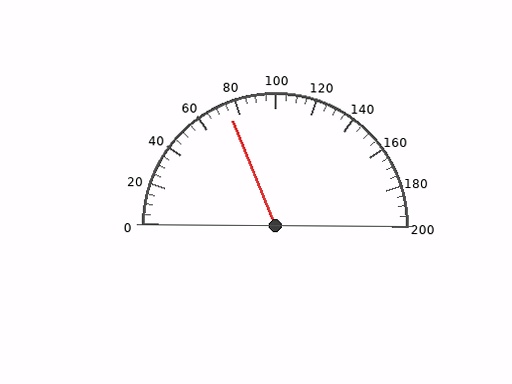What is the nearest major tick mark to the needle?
The nearest major tick mark is 80.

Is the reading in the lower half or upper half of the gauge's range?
The reading is in the lower half of the range (0 to 200).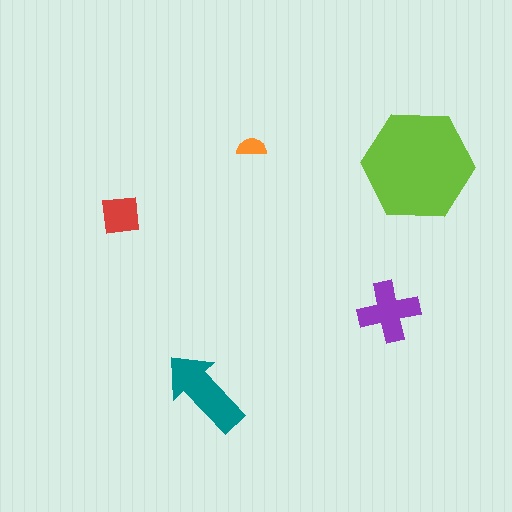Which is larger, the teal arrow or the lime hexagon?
The lime hexagon.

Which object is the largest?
The lime hexagon.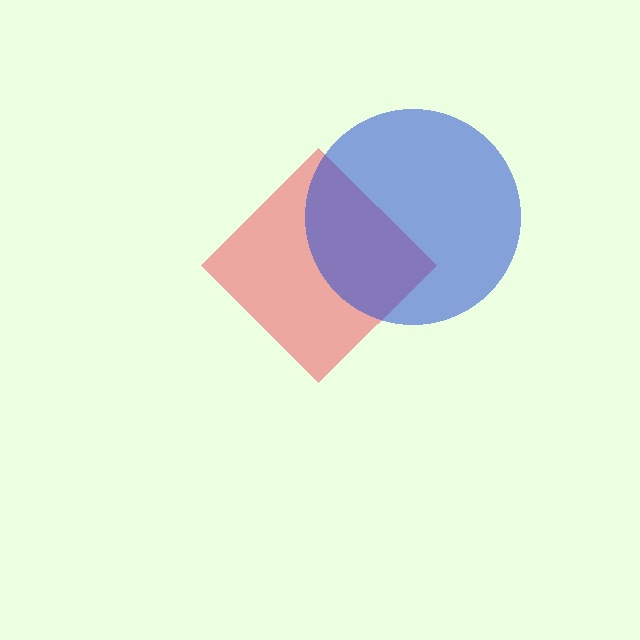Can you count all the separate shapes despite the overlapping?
Yes, there are 2 separate shapes.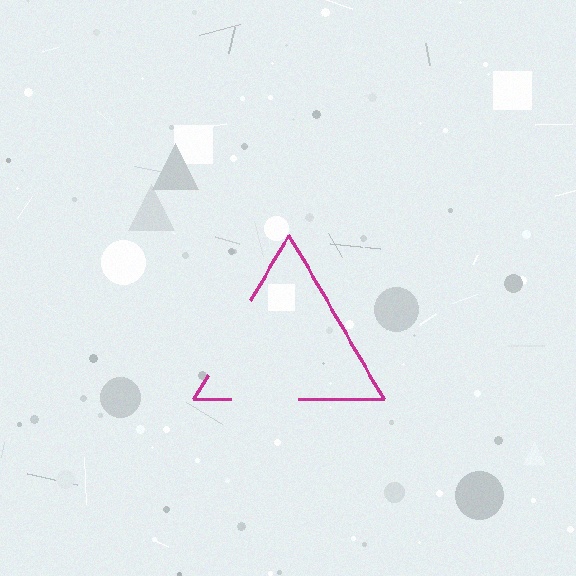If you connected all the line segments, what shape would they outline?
They would outline a triangle.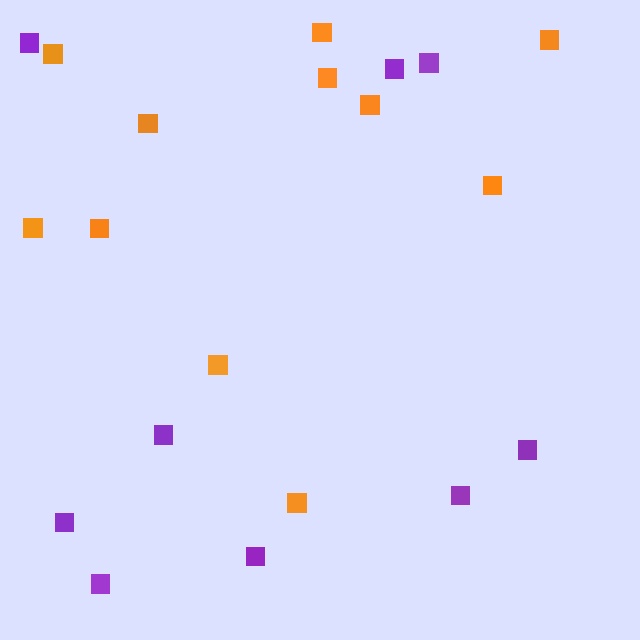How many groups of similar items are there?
There are 2 groups: one group of purple squares (9) and one group of orange squares (11).